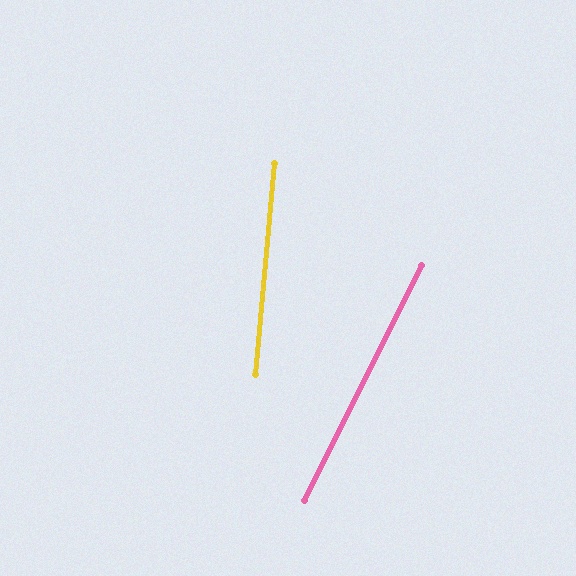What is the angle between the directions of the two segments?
Approximately 21 degrees.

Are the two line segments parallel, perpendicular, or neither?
Neither parallel nor perpendicular — they differ by about 21°.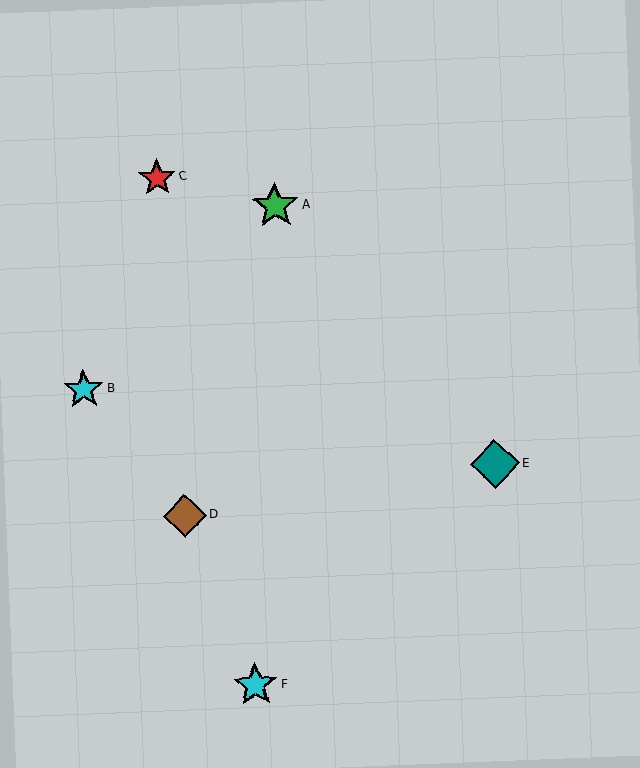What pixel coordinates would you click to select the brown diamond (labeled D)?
Click at (185, 516) to select the brown diamond D.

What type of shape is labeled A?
Shape A is a green star.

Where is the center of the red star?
The center of the red star is at (157, 178).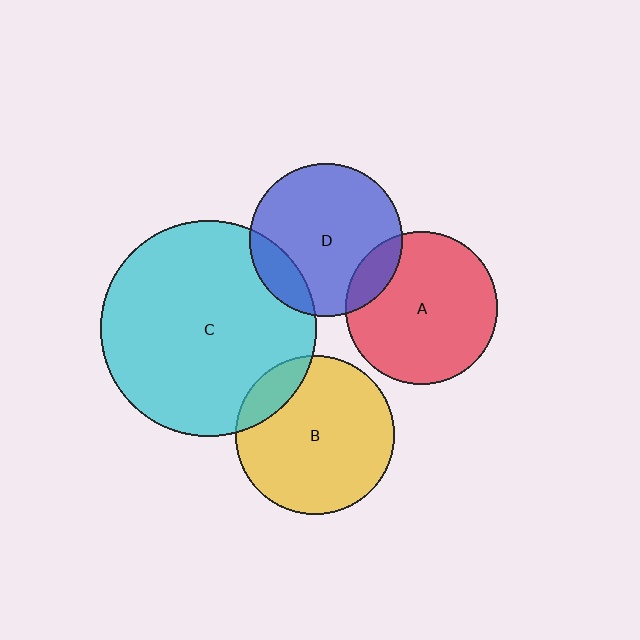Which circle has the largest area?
Circle C (cyan).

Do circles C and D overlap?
Yes.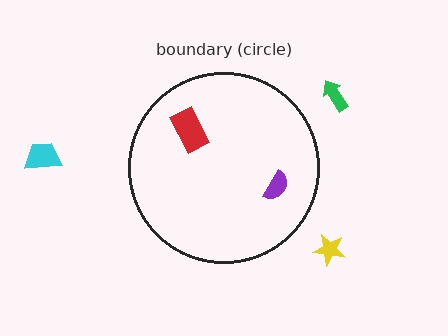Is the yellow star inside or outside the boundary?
Outside.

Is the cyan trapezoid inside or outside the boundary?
Outside.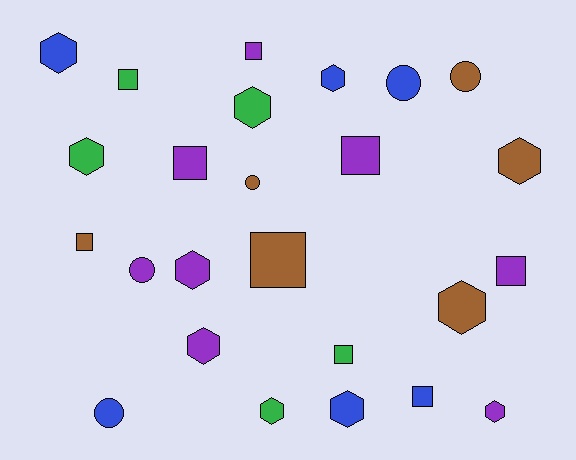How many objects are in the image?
There are 25 objects.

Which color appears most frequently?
Purple, with 8 objects.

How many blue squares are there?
There is 1 blue square.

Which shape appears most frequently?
Hexagon, with 11 objects.